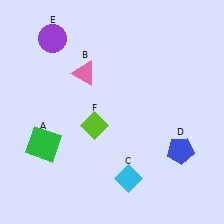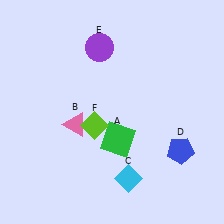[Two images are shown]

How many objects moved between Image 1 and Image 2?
3 objects moved between the two images.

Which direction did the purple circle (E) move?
The purple circle (E) moved right.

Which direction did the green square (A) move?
The green square (A) moved right.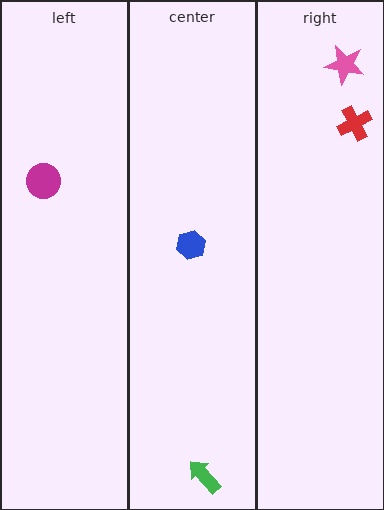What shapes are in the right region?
The red cross, the pink star.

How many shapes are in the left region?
1.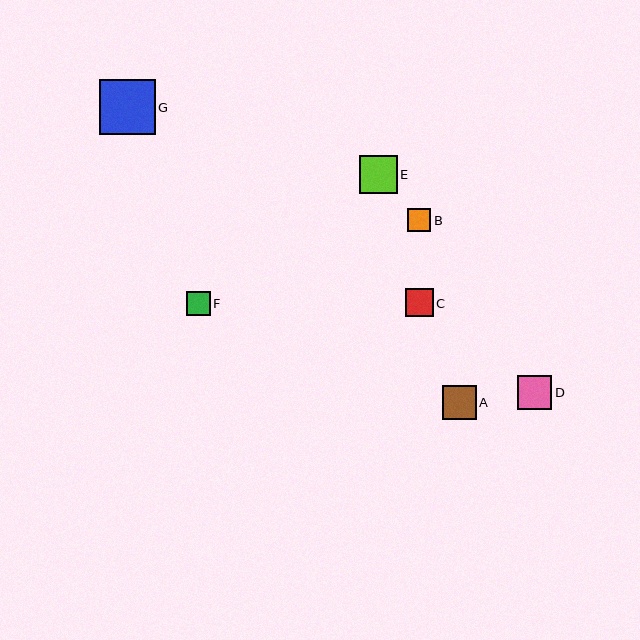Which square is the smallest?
Square B is the smallest with a size of approximately 23 pixels.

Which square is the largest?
Square G is the largest with a size of approximately 55 pixels.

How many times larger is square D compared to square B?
Square D is approximately 1.5 times the size of square B.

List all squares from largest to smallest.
From largest to smallest: G, E, D, A, C, F, B.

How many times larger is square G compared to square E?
Square G is approximately 1.5 times the size of square E.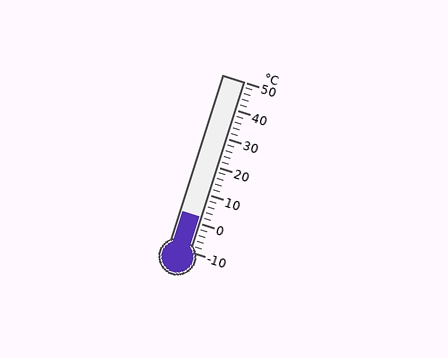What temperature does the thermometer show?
The thermometer shows approximately 2°C.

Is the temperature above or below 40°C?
The temperature is below 40°C.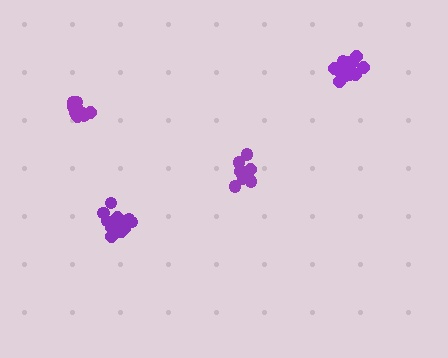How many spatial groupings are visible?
There are 4 spatial groupings.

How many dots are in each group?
Group 1: 16 dots, Group 2: 13 dots, Group 3: 16 dots, Group 4: 11 dots (56 total).